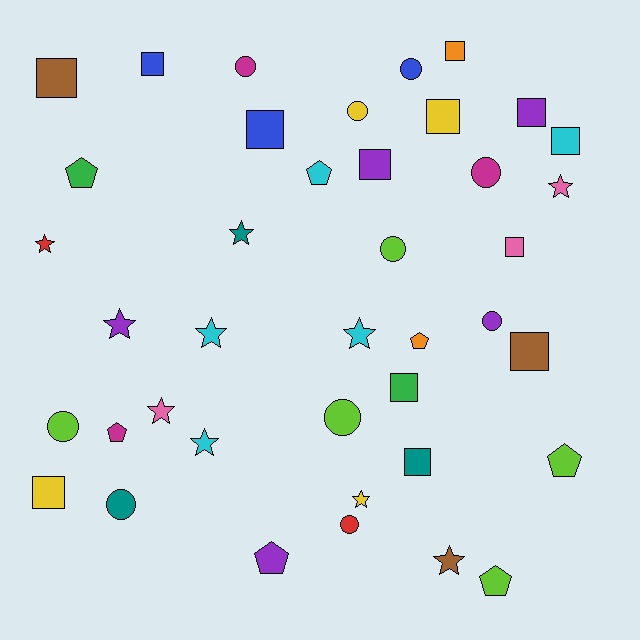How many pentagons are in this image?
There are 7 pentagons.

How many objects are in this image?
There are 40 objects.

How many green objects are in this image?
There are 2 green objects.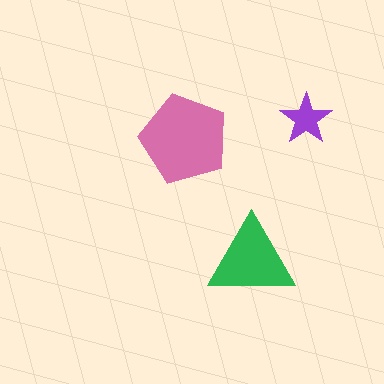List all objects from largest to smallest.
The pink pentagon, the green triangle, the purple star.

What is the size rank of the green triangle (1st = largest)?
2nd.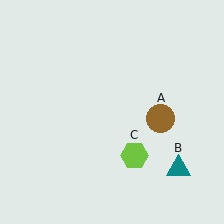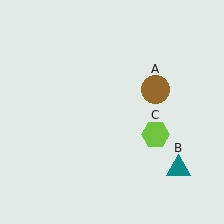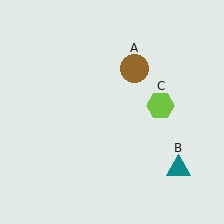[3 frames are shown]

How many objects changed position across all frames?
2 objects changed position: brown circle (object A), lime hexagon (object C).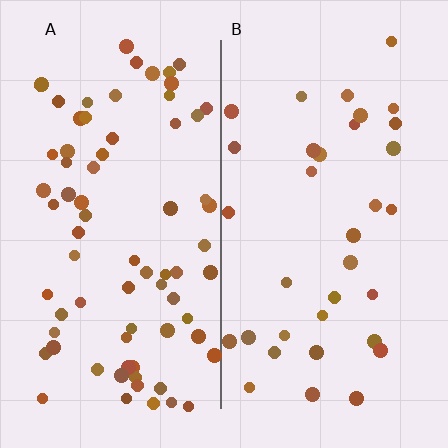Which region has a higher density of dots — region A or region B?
A (the left).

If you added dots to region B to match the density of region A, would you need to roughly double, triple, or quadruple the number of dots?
Approximately double.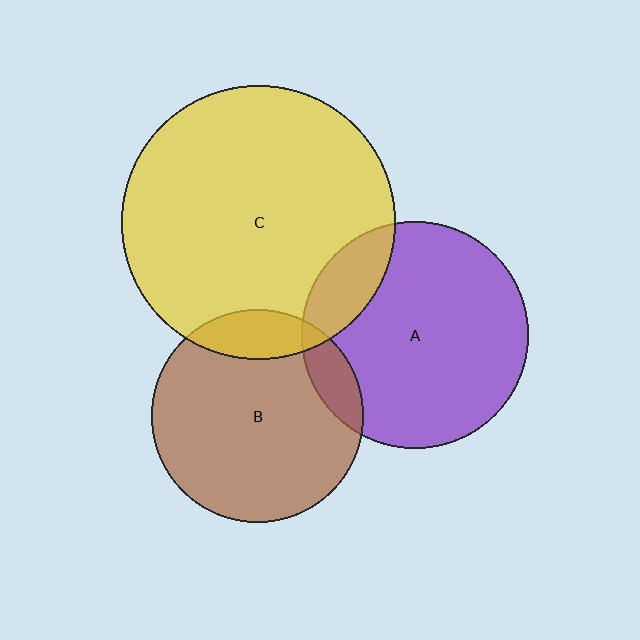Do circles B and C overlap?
Yes.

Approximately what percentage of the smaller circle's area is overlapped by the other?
Approximately 15%.